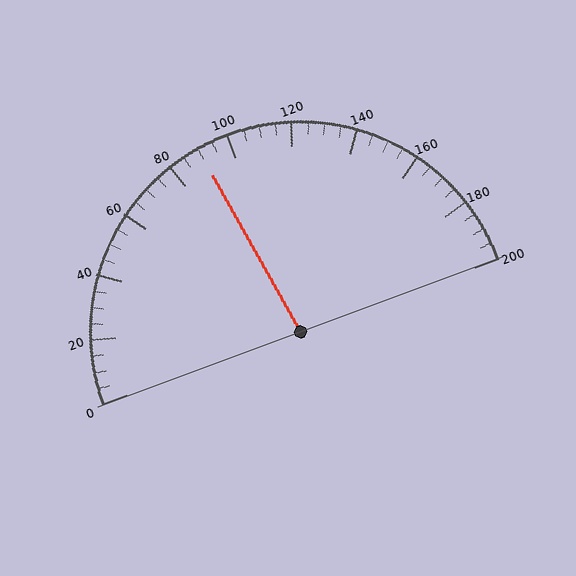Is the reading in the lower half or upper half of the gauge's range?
The reading is in the lower half of the range (0 to 200).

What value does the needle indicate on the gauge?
The needle indicates approximately 90.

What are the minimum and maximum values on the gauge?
The gauge ranges from 0 to 200.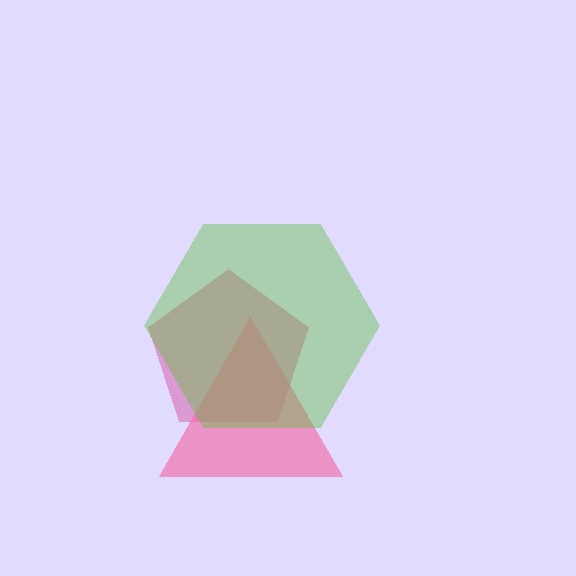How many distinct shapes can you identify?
There are 3 distinct shapes: a magenta pentagon, a pink triangle, a lime hexagon.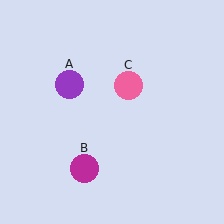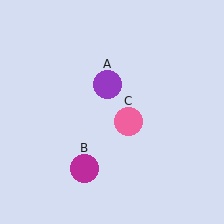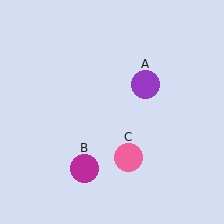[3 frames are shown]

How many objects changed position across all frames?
2 objects changed position: purple circle (object A), pink circle (object C).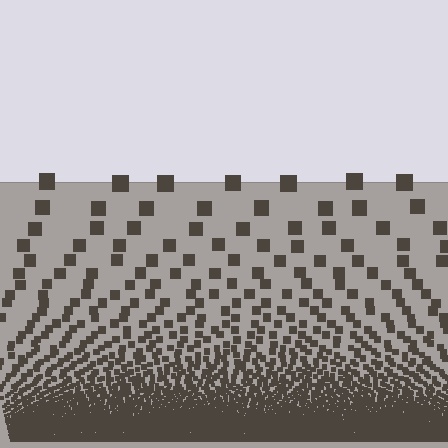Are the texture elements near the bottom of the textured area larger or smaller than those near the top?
Smaller. The gradient is inverted — elements near the bottom are smaller and denser.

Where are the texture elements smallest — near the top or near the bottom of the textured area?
Near the bottom.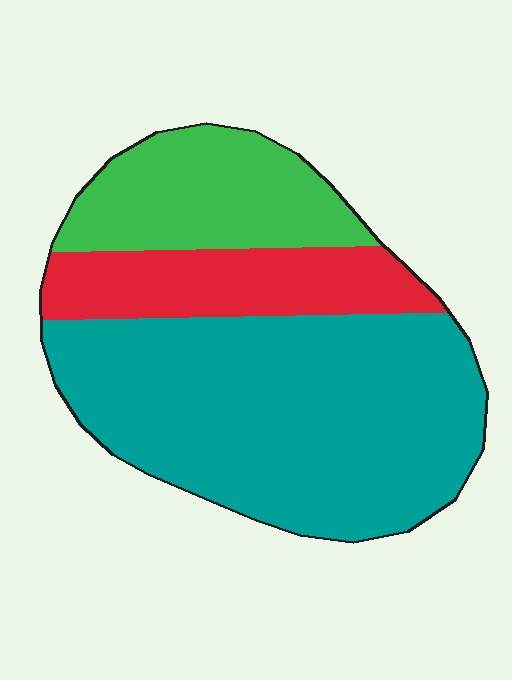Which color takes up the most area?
Teal, at roughly 60%.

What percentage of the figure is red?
Red takes up about one fifth (1/5) of the figure.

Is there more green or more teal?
Teal.